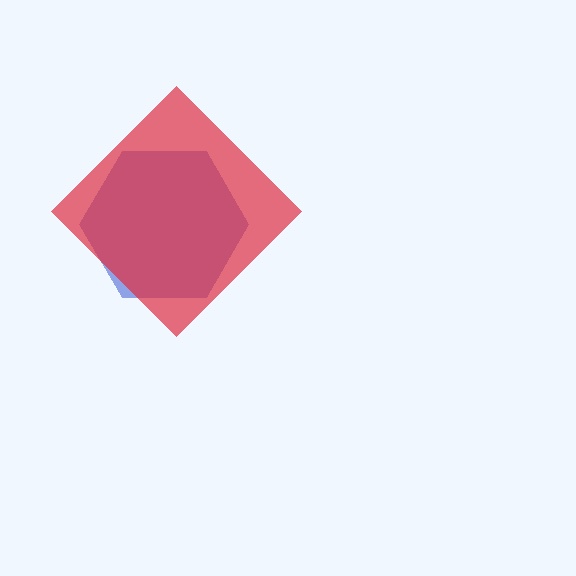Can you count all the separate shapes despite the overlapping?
Yes, there are 2 separate shapes.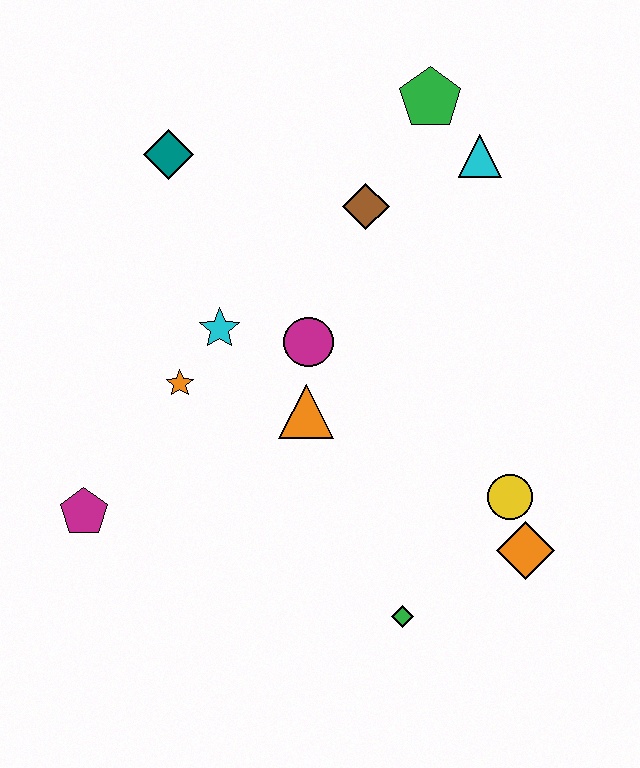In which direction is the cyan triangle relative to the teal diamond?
The cyan triangle is to the right of the teal diamond.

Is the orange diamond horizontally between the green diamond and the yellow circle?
No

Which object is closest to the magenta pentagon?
The orange star is closest to the magenta pentagon.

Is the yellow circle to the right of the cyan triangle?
Yes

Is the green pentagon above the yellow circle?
Yes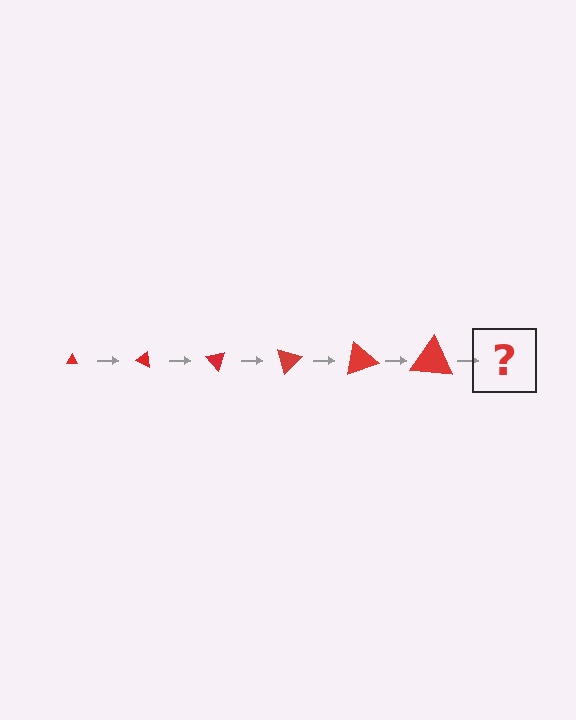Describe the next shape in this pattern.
It should be a triangle, larger than the previous one and rotated 150 degrees from the start.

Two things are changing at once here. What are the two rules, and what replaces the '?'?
The two rules are that the triangle grows larger each step and it rotates 25 degrees each step. The '?' should be a triangle, larger than the previous one and rotated 150 degrees from the start.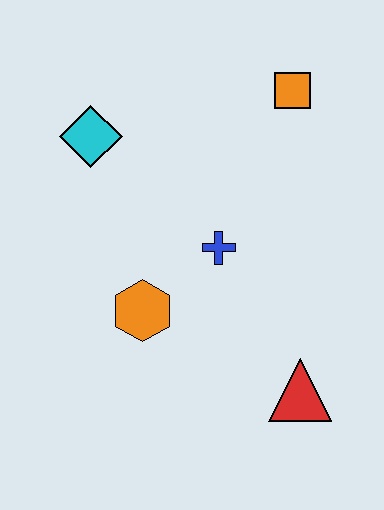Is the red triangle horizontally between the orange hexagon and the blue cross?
No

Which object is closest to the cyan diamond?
The blue cross is closest to the cyan diamond.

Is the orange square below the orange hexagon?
No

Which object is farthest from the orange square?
The red triangle is farthest from the orange square.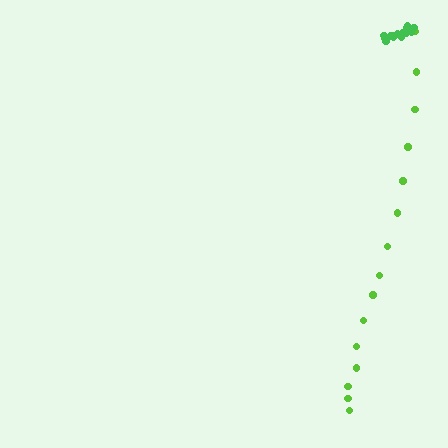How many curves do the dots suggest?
There are 2 distinct paths.